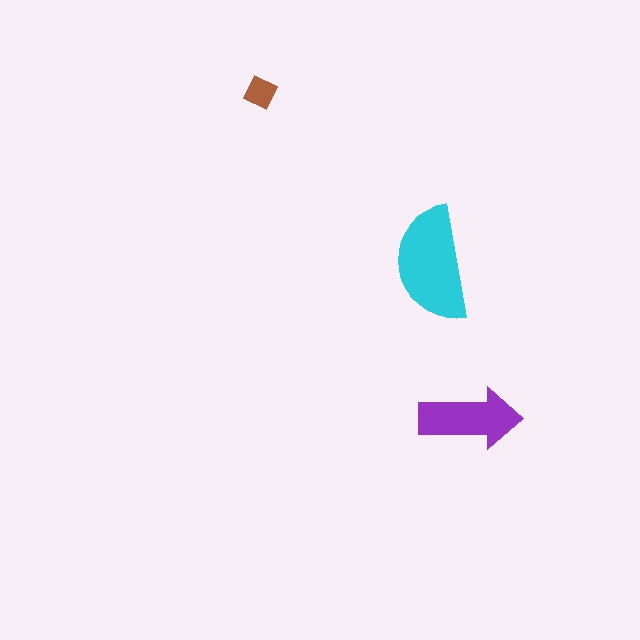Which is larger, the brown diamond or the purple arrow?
The purple arrow.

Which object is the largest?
The cyan semicircle.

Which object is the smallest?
The brown diamond.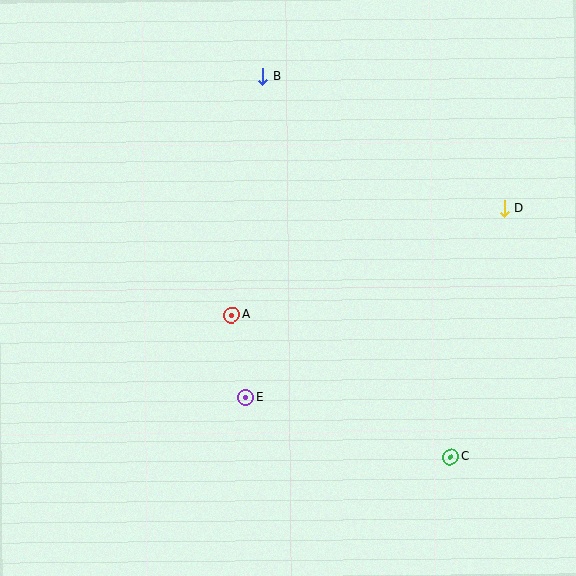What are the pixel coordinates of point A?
Point A is at (232, 315).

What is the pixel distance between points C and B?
The distance between C and B is 424 pixels.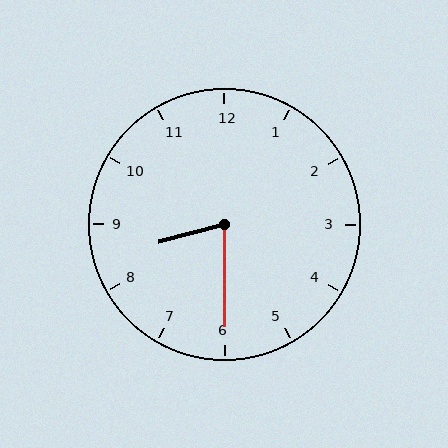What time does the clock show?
8:30.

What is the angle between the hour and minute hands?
Approximately 75 degrees.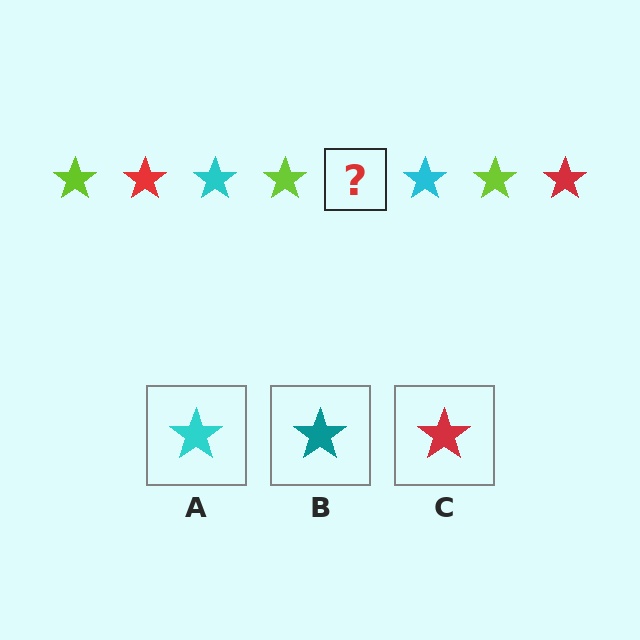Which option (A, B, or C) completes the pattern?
C.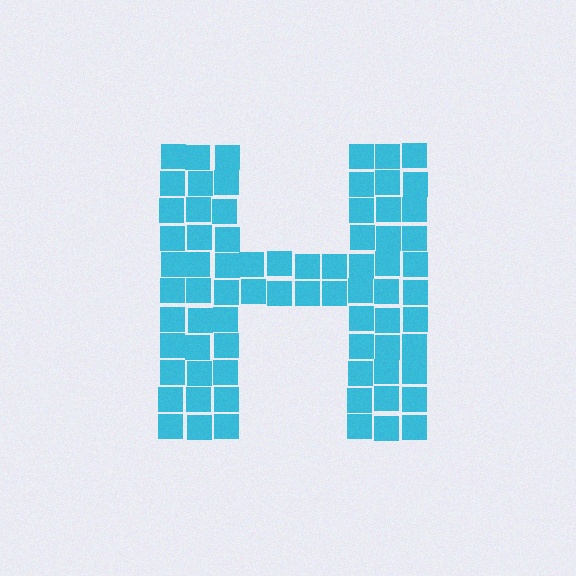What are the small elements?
The small elements are squares.